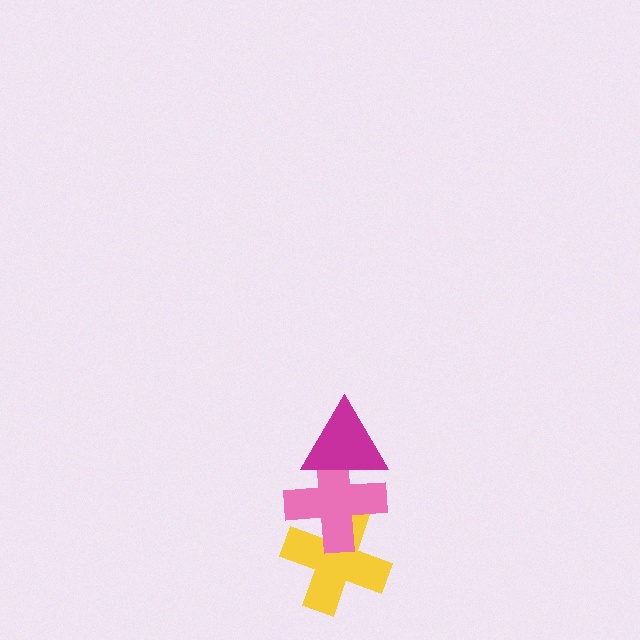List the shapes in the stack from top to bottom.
From top to bottom: the magenta triangle, the pink cross, the yellow cross.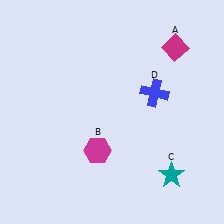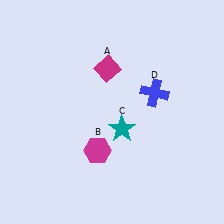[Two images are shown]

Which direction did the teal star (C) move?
The teal star (C) moved left.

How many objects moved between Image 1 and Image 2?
2 objects moved between the two images.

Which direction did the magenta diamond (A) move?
The magenta diamond (A) moved left.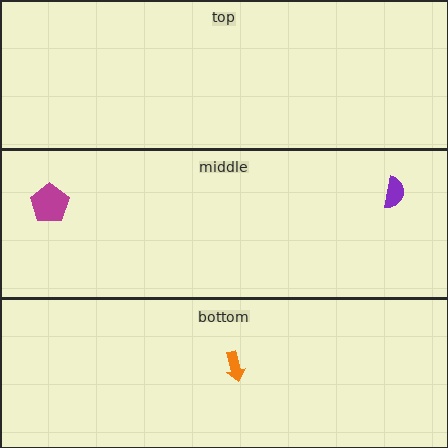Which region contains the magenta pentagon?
The middle region.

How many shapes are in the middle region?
2.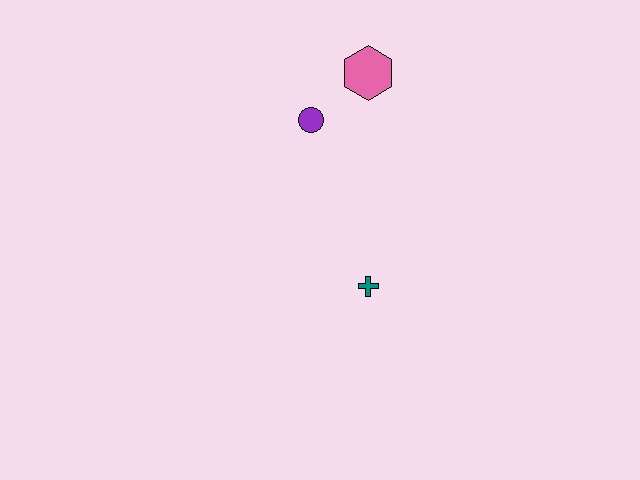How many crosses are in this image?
There is 1 cross.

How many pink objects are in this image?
There is 1 pink object.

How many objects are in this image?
There are 3 objects.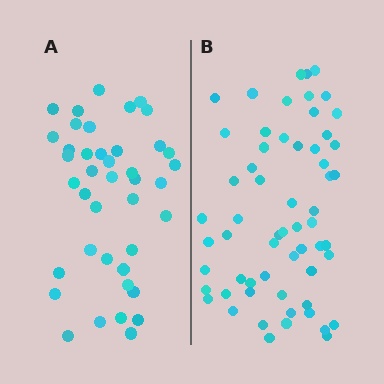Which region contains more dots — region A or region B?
Region B (the right region) has more dots.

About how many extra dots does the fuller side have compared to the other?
Region B has approximately 20 more dots than region A.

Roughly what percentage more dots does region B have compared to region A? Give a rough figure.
About 45% more.